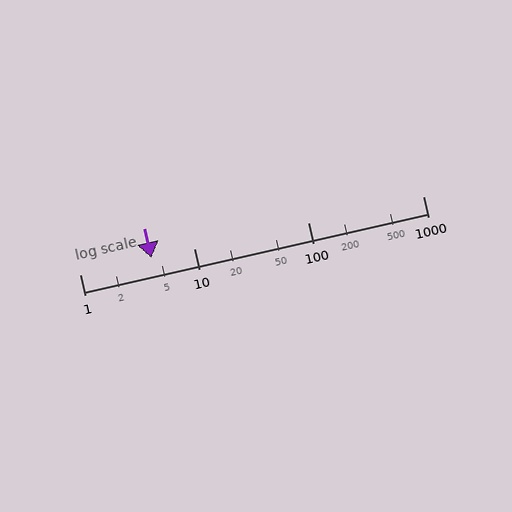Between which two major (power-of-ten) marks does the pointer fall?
The pointer is between 1 and 10.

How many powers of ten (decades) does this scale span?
The scale spans 3 decades, from 1 to 1000.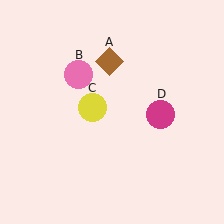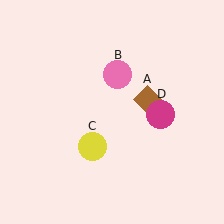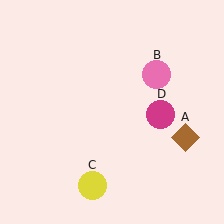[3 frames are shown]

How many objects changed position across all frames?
3 objects changed position: brown diamond (object A), pink circle (object B), yellow circle (object C).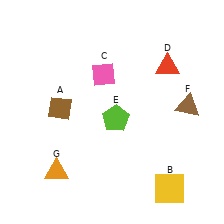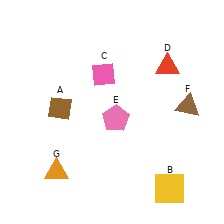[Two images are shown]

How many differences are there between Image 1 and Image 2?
There is 1 difference between the two images.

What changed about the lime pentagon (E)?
In Image 1, E is lime. In Image 2, it changed to pink.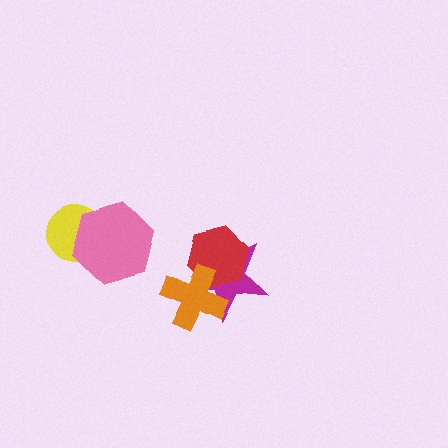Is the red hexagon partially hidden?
Yes, it is partially covered by another shape.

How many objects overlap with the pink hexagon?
1 object overlaps with the pink hexagon.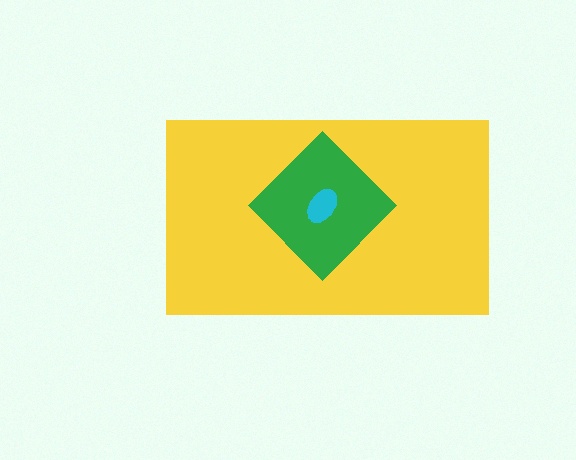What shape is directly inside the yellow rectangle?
The green diamond.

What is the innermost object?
The cyan ellipse.